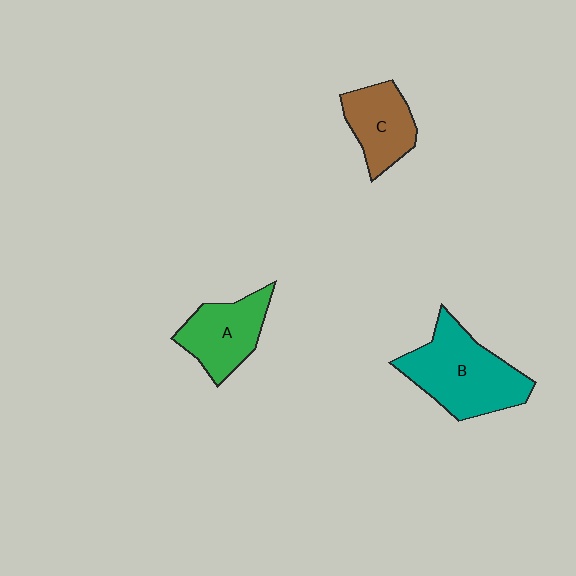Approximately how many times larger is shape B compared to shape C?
Approximately 1.7 times.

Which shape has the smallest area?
Shape C (brown).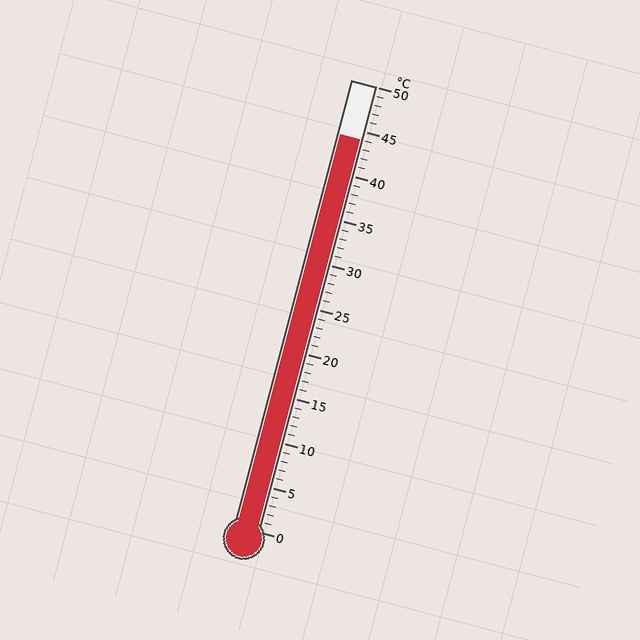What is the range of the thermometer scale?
The thermometer scale ranges from 0°C to 50°C.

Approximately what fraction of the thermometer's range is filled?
The thermometer is filled to approximately 90% of its range.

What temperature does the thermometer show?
The thermometer shows approximately 44°C.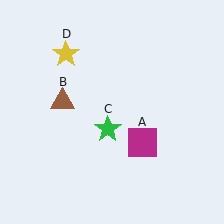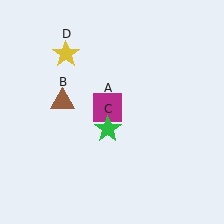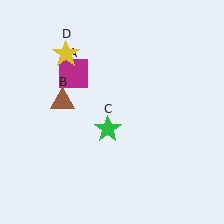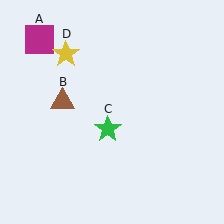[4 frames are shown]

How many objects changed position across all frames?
1 object changed position: magenta square (object A).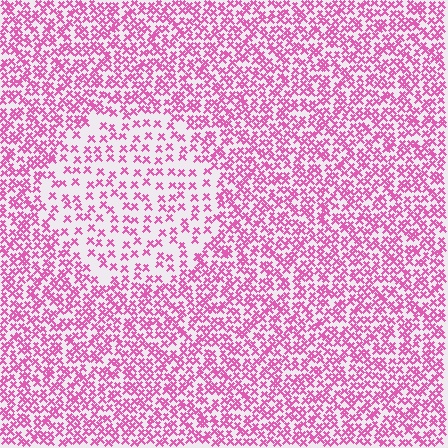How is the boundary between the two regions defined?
The boundary is defined by a change in element density (approximately 2.1x ratio). All elements are the same color, size, and shape.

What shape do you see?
I see a circle.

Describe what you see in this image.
The image contains small pink elements arranged at two different densities. A circle-shaped region is visible where the elements are less densely packed than the surrounding area.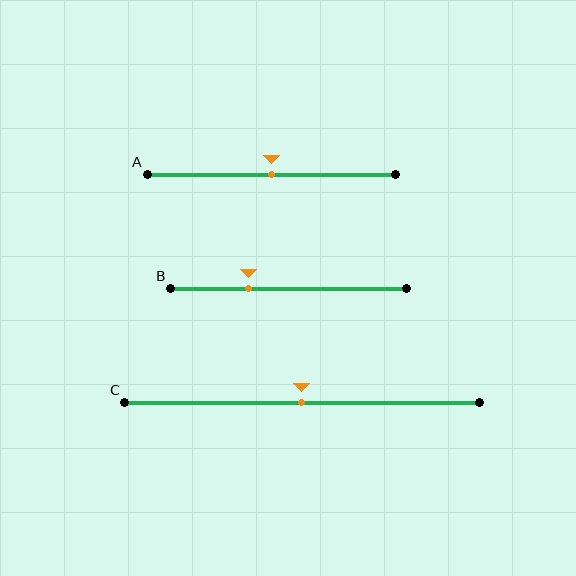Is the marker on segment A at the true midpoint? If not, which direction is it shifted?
Yes, the marker on segment A is at the true midpoint.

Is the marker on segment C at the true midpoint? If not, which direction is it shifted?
Yes, the marker on segment C is at the true midpoint.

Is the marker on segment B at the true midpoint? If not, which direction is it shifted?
No, the marker on segment B is shifted to the left by about 17% of the segment length.